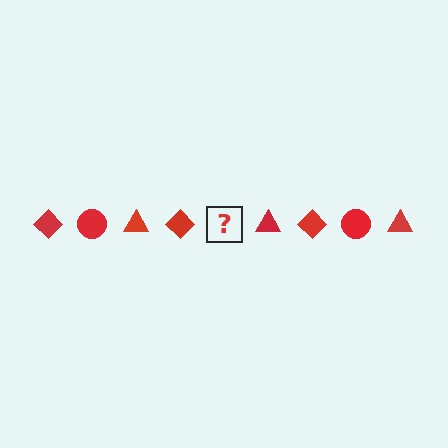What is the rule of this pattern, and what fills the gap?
The rule is that the pattern cycles through diamond, circle, triangle shapes in red. The gap should be filled with a red circle.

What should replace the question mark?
The question mark should be replaced with a red circle.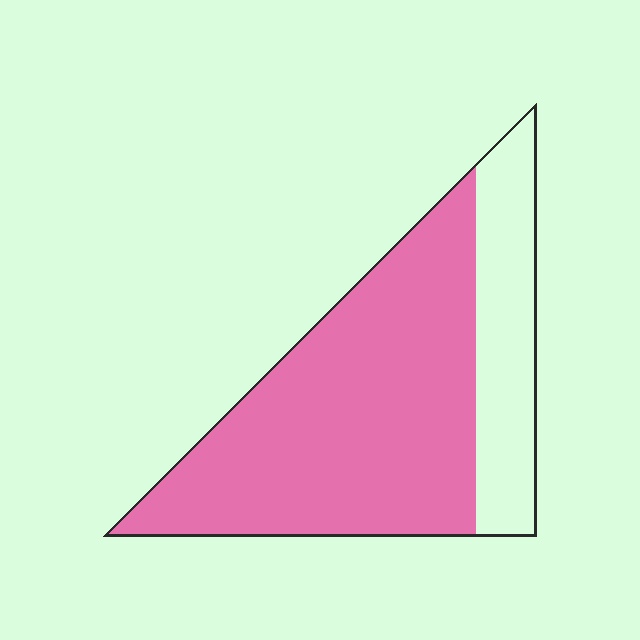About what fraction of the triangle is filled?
About three quarters (3/4).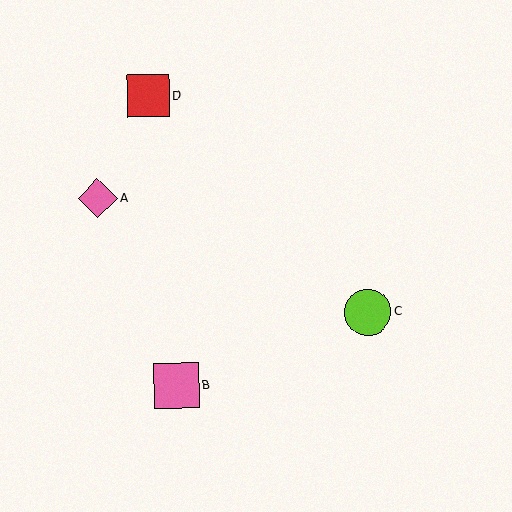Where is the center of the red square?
The center of the red square is at (148, 96).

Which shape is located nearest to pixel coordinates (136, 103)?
The red square (labeled D) at (148, 96) is nearest to that location.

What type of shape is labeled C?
Shape C is a lime circle.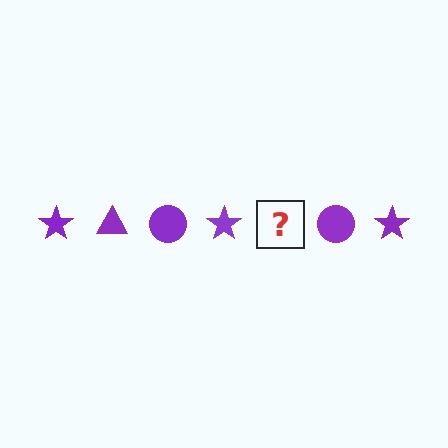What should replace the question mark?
The question mark should be replaced with a purple triangle.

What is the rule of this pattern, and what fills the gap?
The rule is that the pattern cycles through star, triangle, circle shapes in purple. The gap should be filled with a purple triangle.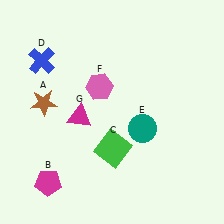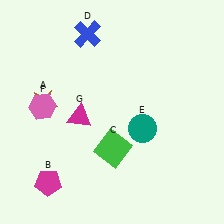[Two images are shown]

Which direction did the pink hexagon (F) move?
The pink hexagon (F) moved left.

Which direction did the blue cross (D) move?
The blue cross (D) moved right.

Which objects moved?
The objects that moved are: the blue cross (D), the pink hexagon (F).